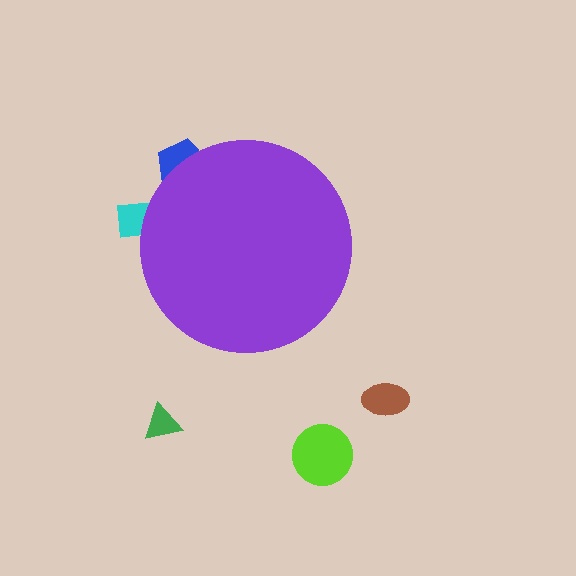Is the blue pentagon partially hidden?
Yes, the blue pentagon is partially hidden behind the purple circle.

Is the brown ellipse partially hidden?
No, the brown ellipse is fully visible.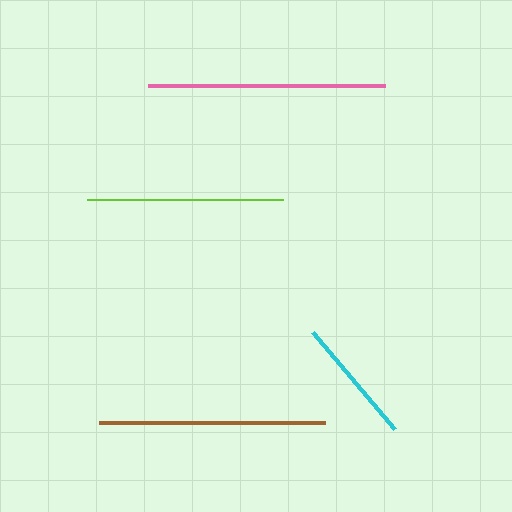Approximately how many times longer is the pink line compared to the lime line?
The pink line is approximately 1.2 times the length of the lime line.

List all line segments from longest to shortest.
From longest to shortest: pink, brown, lime, cyan.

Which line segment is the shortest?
The cyan line is the shortest at approximately 127 pixels.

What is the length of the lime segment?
The lime segment is approximately 196 pixels long.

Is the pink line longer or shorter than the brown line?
The pink line is longer than the brown line.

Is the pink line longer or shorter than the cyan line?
The pink line is longer than the cyan line.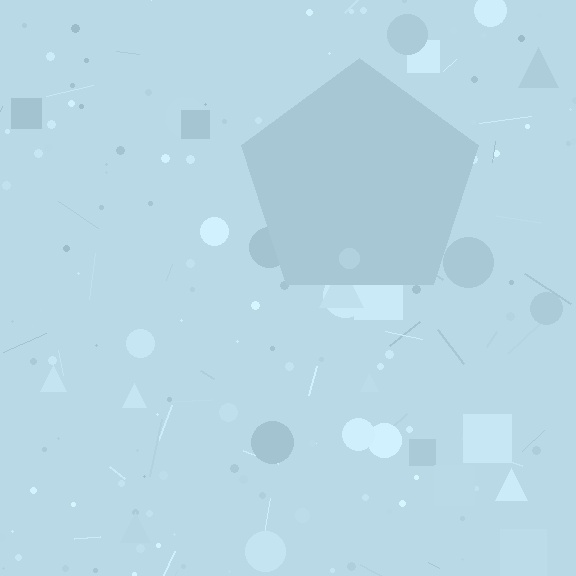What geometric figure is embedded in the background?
A pentagon is embedded in the background.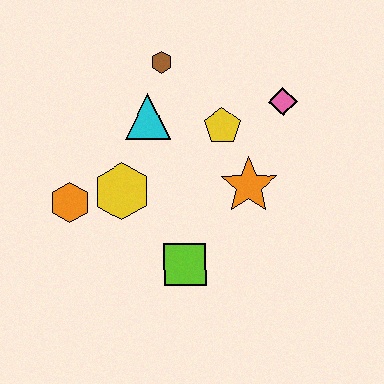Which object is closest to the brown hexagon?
The cyan triangle is closest to the brown hexagon.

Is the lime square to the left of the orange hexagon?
No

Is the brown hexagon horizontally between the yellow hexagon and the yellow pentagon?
Yes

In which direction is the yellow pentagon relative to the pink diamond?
The yellow pentagon is to the left of the pink diamond.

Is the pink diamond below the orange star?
No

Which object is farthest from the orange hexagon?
The pink diamond is farthest from the orange hexagon.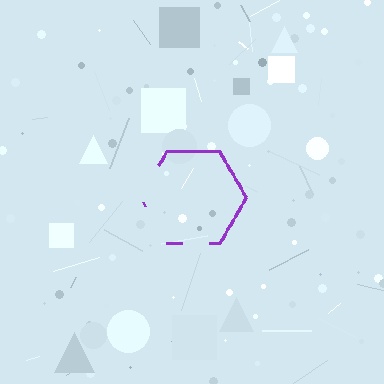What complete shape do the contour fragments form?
The contour fragments form a hexagon.